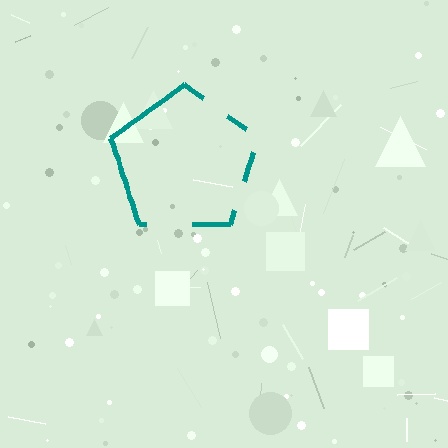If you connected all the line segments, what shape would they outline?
They would outline a pentagon.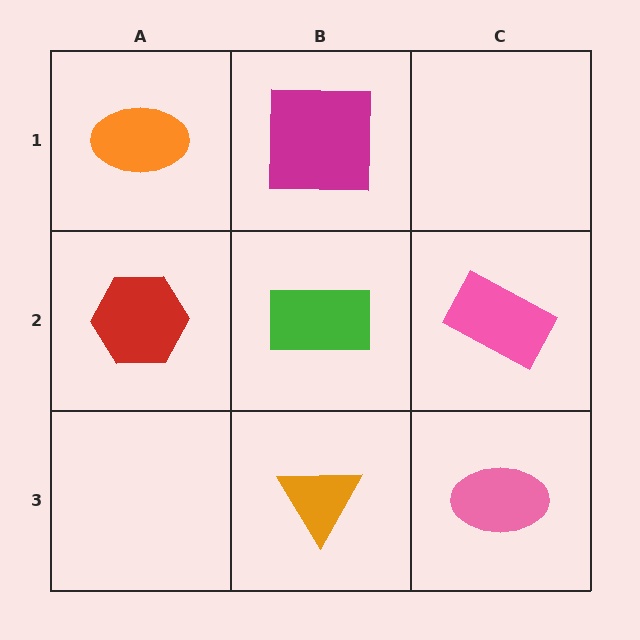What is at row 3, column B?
An orange triangle.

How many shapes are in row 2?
3 shapes.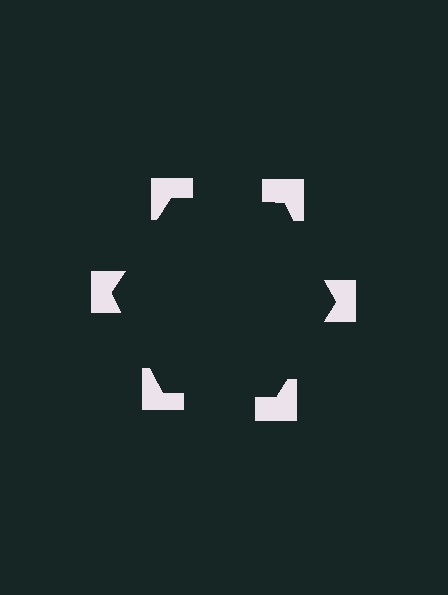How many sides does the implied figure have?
6 sides.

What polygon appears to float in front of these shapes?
An illusory hexagon — its edges are inferred from the aligned wedge cuts in the notched squares, not physically drawn.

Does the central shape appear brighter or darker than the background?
It typically appears slightly darker than the background, even though no actual brightness change is drawn.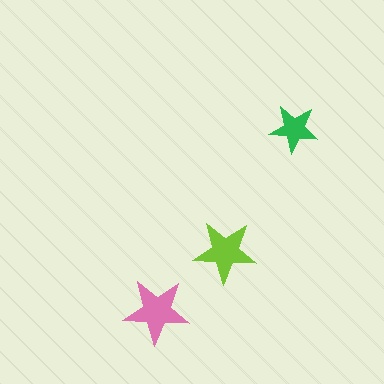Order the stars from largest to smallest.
the pink one, the lime one, the green one.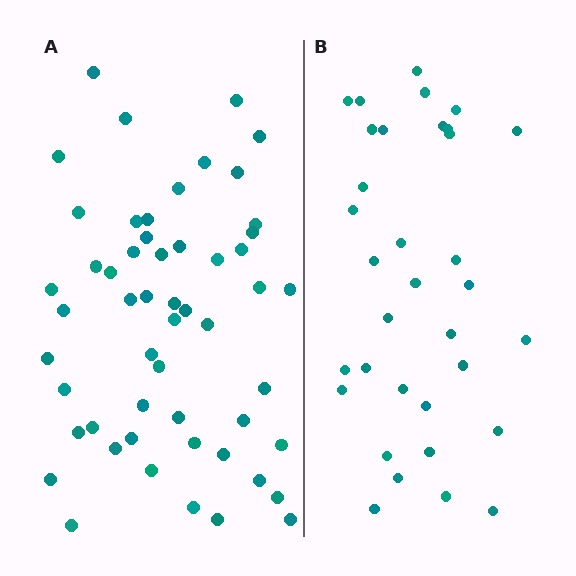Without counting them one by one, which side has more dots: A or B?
Region A (the left region) has more dots.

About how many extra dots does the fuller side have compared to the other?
Region A has approximately 20 more dots than region B.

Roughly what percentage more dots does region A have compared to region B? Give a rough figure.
About 60% more.